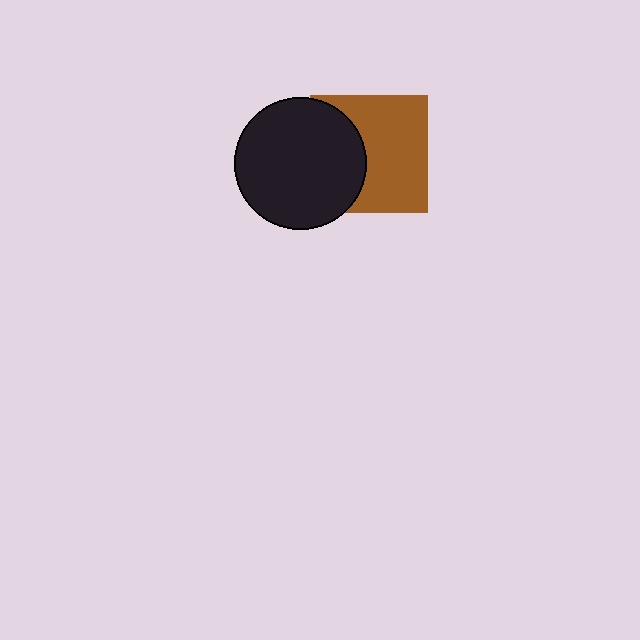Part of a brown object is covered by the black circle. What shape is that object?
It is a square.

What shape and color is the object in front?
The object in front is a black circle.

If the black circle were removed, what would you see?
You would see the complete brown square.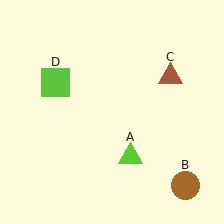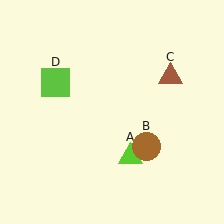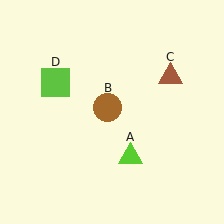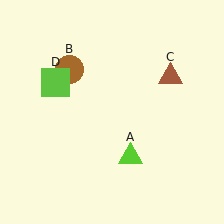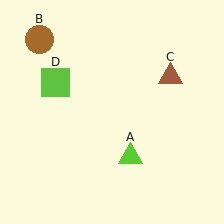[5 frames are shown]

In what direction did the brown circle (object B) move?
The brown circle (object B) moved up and to the left.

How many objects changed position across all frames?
1 object changed position: brown circle (object B).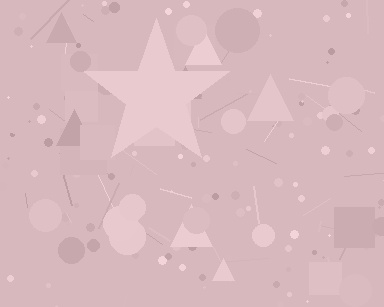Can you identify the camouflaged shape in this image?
The camouflaged shape is a star.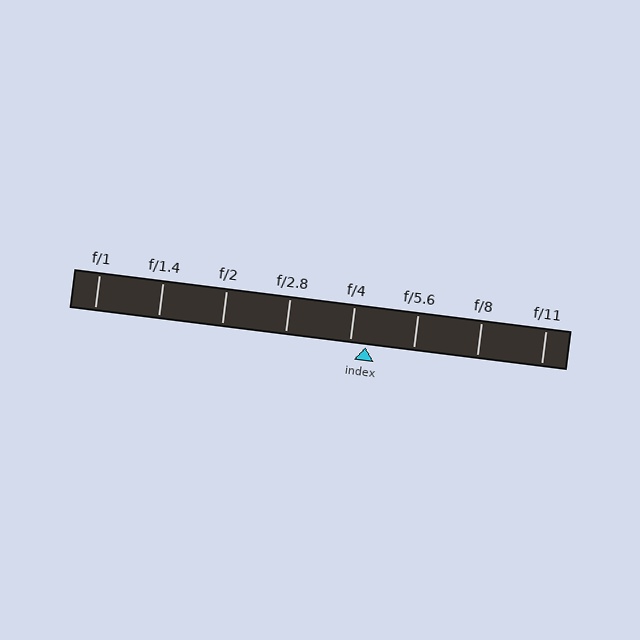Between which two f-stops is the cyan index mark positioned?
The index mark is between f/4 and f/5.6.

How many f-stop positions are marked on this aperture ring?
There are 8 f-stop positions marked.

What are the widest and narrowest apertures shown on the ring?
The widest aperture shown is f/1 and the narrowest is f/11.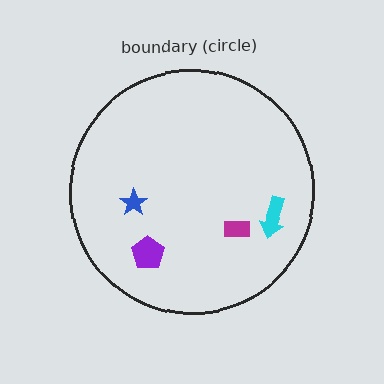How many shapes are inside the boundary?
4 inside, 0 outside.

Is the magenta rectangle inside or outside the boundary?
Inside.